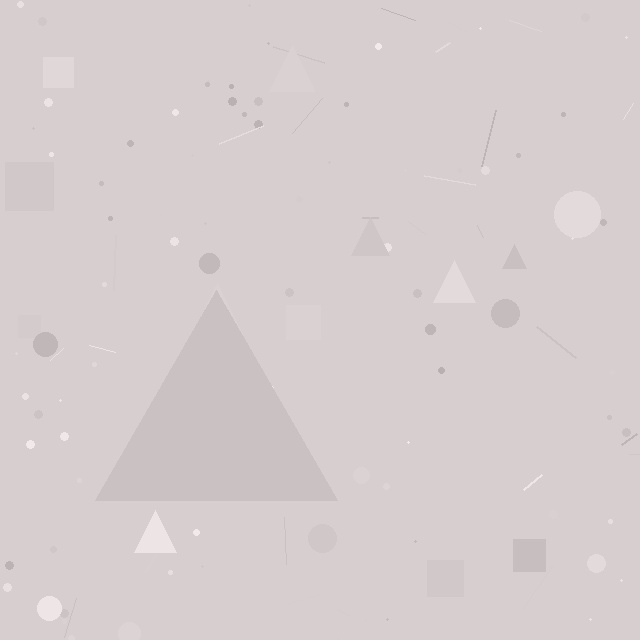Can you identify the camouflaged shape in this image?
The camouflaged shape is a triangle.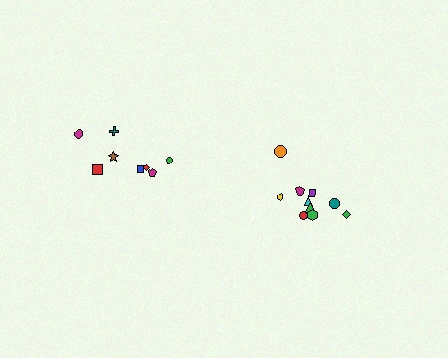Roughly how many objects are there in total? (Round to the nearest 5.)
Roughly 20 objects in total.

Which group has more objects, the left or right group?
The right group.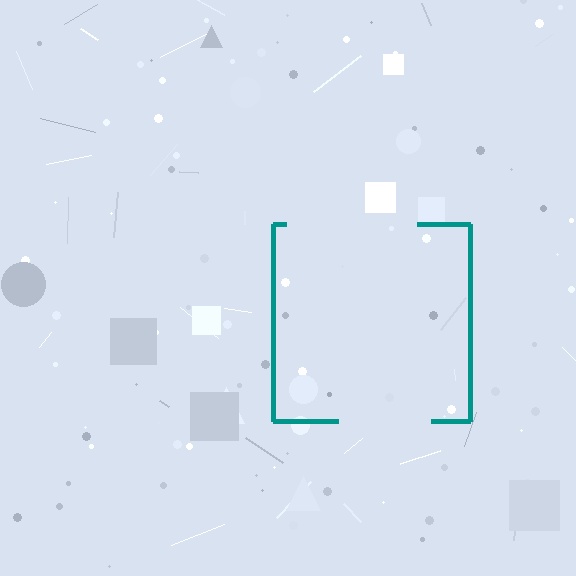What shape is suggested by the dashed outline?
The dashed outline suggests a square.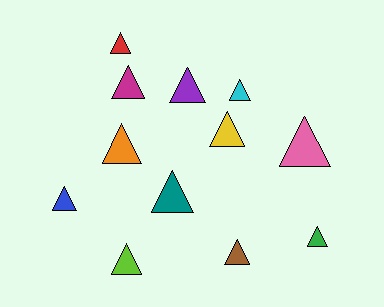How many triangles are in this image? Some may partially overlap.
There are 12 triangles.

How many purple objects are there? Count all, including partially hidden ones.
There is 1 purple object.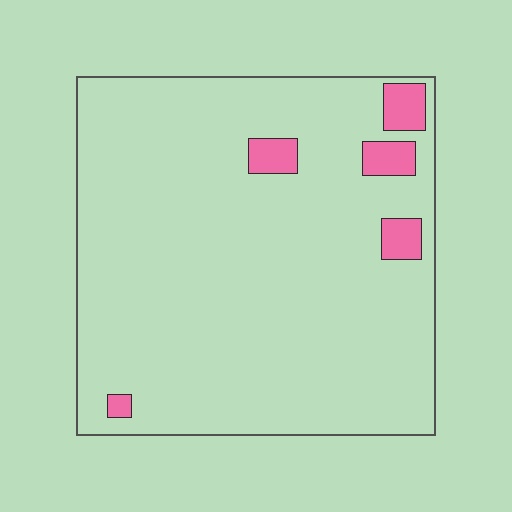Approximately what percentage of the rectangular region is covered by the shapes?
Approximately 5%.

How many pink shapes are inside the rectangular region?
5.